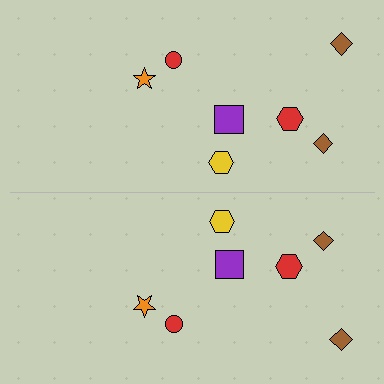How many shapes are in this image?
There are 14 shapes in this image.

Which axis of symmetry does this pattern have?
The pattern has a horizontal axis of symmetry running through the center of the image.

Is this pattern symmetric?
Yes, this pattern has bilateral (reflection) symmetry.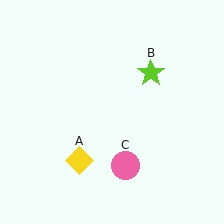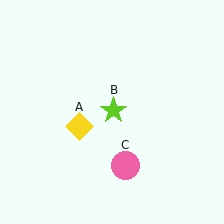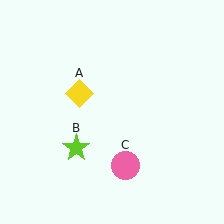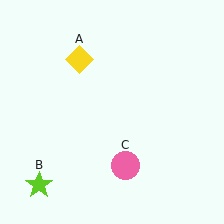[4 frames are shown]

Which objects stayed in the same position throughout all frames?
Pink circle (object C) remained stationary.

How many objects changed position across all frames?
2 objects changed position: yellow diamond (object A), lime star (object B).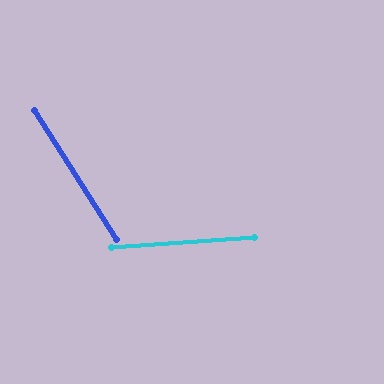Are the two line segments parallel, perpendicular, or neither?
Neither parallel nor perpendicular — they differ by about 62°.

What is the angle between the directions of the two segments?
Approximately 62 degrees.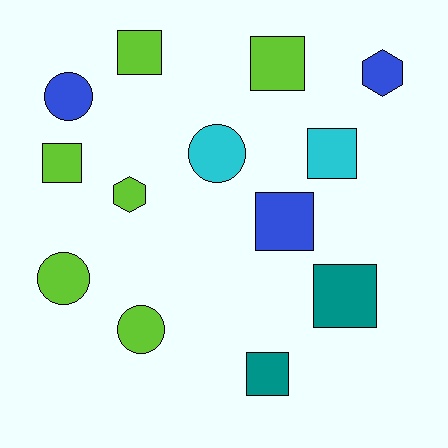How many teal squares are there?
There are 2 teal squares.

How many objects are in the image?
There are 13 objects.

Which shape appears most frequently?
Square, with 7 objects.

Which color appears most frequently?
Lime, with 6 objects.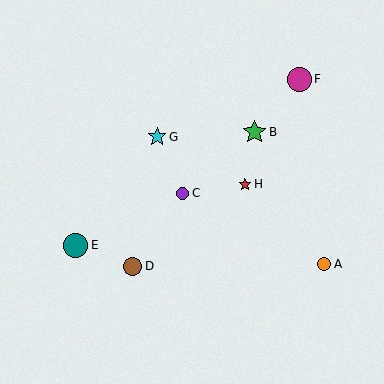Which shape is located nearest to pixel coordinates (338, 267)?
The orange circle (labeled A) at (324, 264) is nearest to that location.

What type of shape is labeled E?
Shape E is a teal circle.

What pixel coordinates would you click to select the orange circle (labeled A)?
Click at (324, 264) to select the orange circle A.